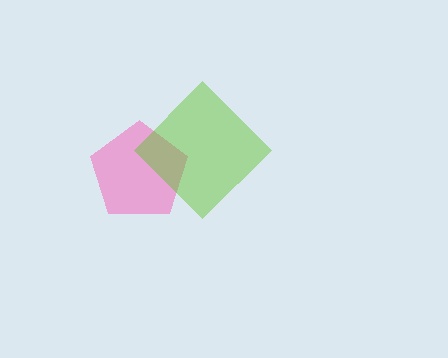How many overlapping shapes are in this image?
There are 2 overlapping shapes in the image.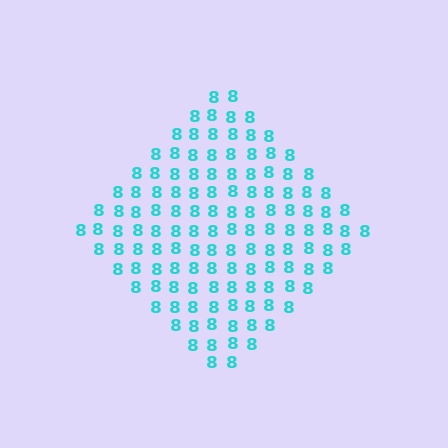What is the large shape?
The large shape is a diamond.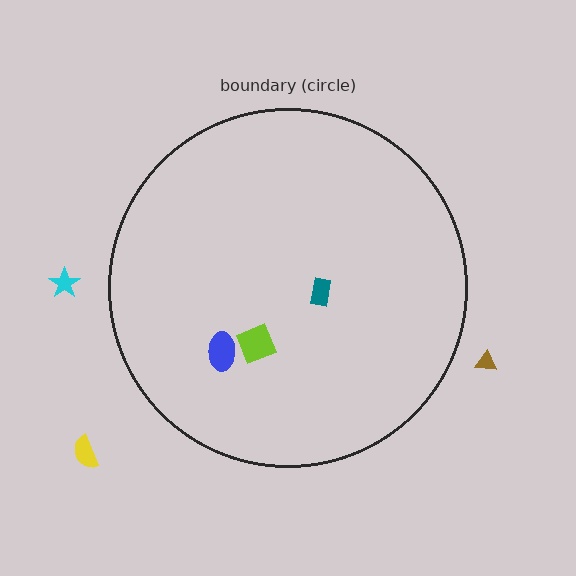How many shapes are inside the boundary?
3 inside, 3 outside.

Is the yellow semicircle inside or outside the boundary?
Outside.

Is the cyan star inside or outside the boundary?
Outside.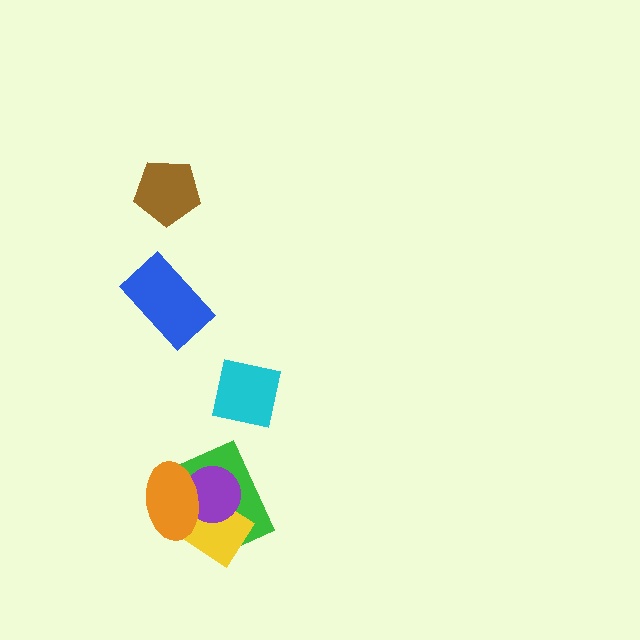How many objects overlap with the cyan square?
0 objects overlap with the cyan square.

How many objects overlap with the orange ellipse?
3 objects overlap with the orange ellipse.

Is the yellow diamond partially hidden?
Yes, it is partially covered by another shape.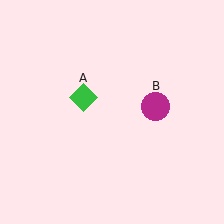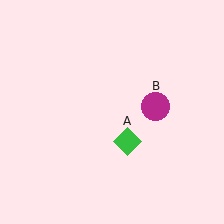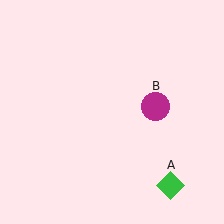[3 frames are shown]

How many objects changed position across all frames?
1 object changed position: green diamond (object A).